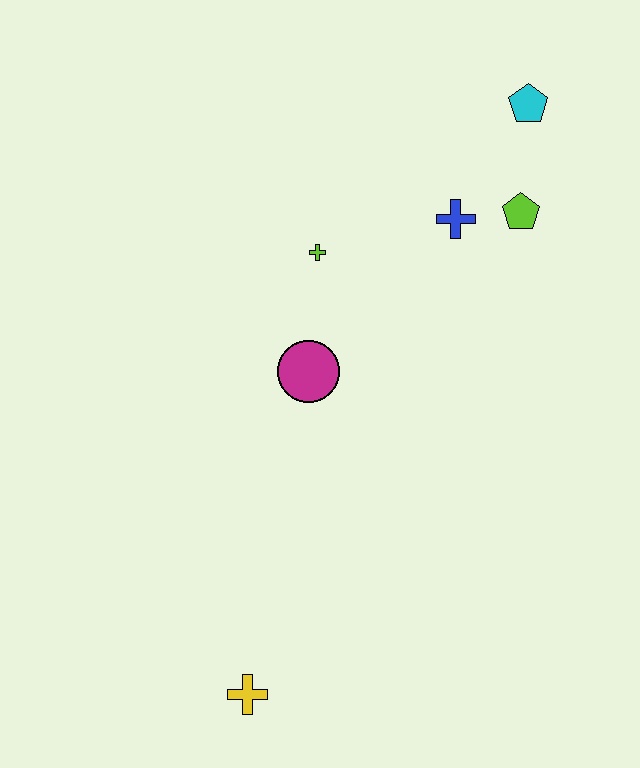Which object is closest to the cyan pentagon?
The lime pentagon is closest to the cyan pentagon.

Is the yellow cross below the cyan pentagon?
Yes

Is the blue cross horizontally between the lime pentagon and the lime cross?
Yes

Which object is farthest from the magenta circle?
The cyan pentagon is farthest from the magenta circle.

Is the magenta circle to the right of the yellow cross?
Yes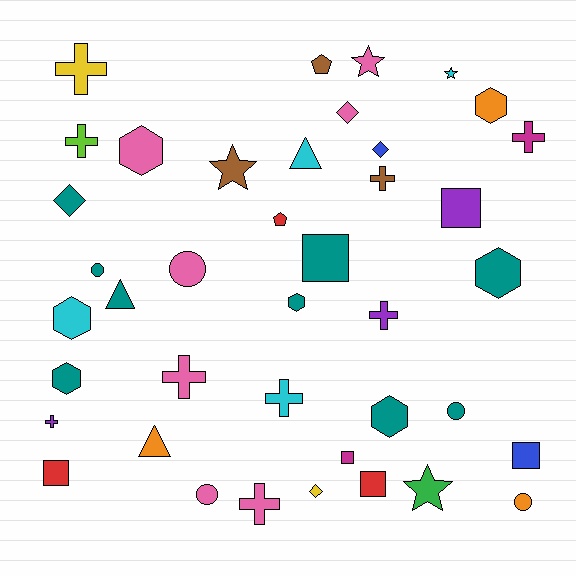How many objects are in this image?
There are 40 objects.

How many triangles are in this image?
There are 3 triangles.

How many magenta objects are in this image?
There are 2 magenta objects.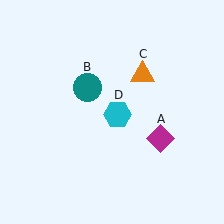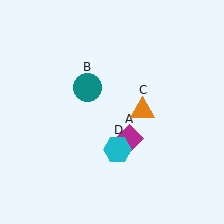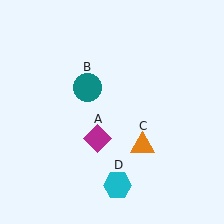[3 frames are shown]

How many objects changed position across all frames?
3 objects changed position: magenta diamond (object A), orange triangle (object C), cyan hexagon (object D).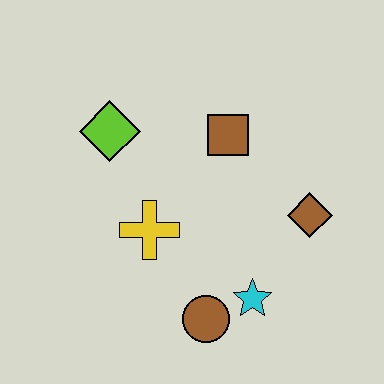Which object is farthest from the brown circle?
The lime diamond is farthest from the brown circle.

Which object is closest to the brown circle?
The cyan star is closest to the brown circle.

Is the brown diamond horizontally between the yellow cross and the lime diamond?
No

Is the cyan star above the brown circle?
Yes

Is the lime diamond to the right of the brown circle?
No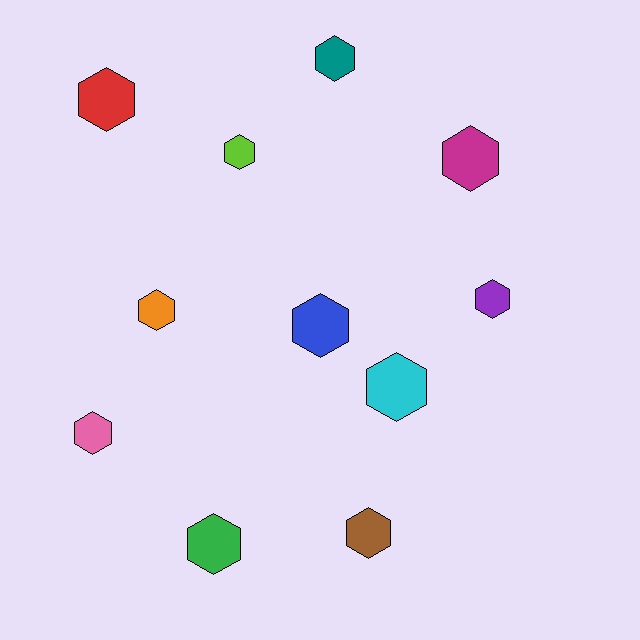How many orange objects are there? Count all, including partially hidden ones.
There is 1 orange object.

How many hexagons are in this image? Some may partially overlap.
There are 11 hexagons.